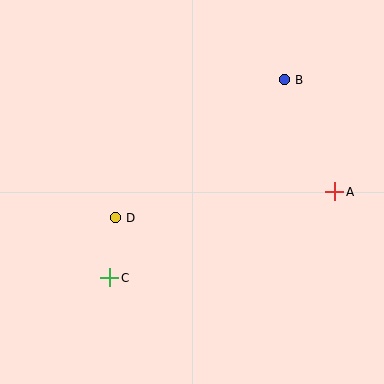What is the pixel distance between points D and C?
The distance between D and C is 60 pixels.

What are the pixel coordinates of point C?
Point C is at (110, 278).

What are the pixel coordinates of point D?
Point D is at (115, 218).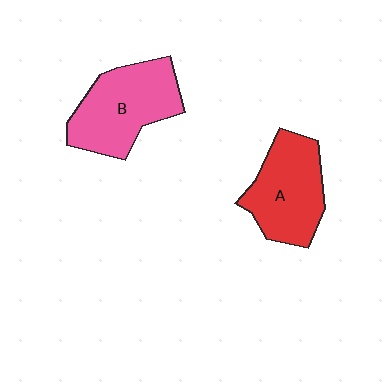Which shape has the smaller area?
Shape A (red).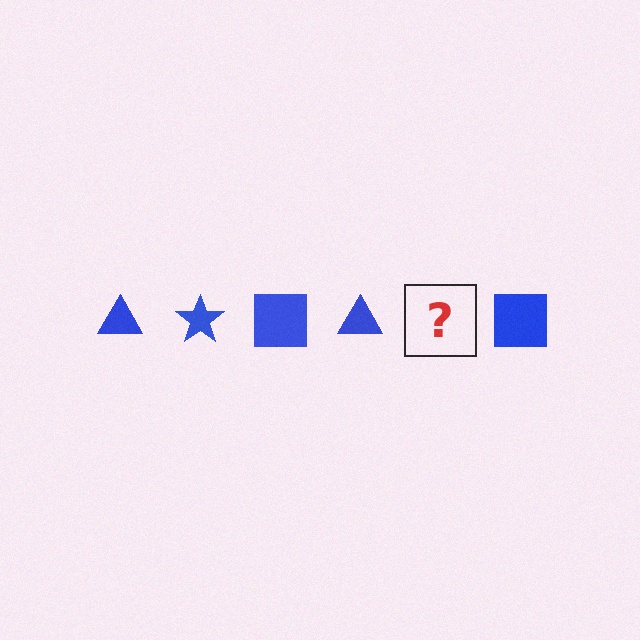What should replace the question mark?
The question mark should be replaced with a blue star.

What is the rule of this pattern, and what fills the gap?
The rule is that the pattern cycles through triangle, star, square shapes in blue. The gap should be filled with a blue star.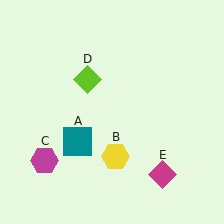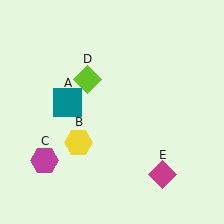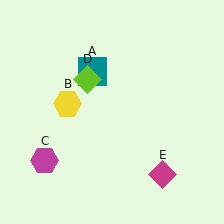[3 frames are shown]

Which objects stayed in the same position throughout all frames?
Magenta hexagon (object C) and lime diamond (object D) and magenta diamond (object E) remained stationary.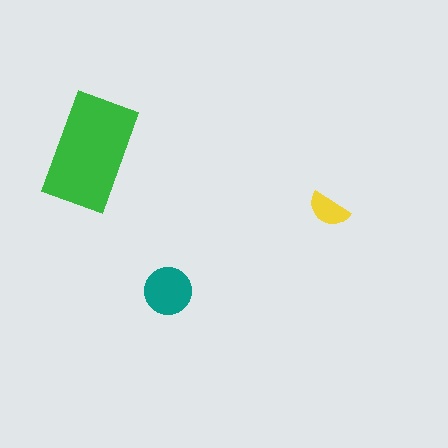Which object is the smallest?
The yellow semicircle.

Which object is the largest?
The green rectangle.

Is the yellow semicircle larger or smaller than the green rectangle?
Smaller.